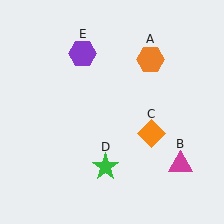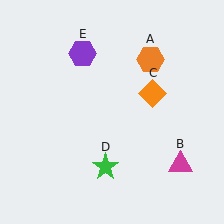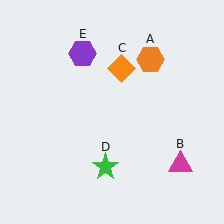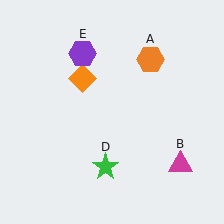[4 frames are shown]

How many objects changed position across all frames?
1 object changed position: orange diamond (object C).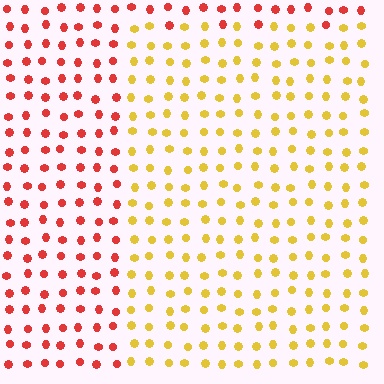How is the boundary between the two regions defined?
The boundary is defined purely by a slight shift in hue (about 51 degrees). Spacing, size, and orientation are identical on both sides.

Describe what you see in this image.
The image is filled with small red elements in a uniform arrangement. A rectangle-shaped region is visible where the elements are tinted to a slightly different hue, forming a subtle color boundary.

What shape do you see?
I see a rectangle.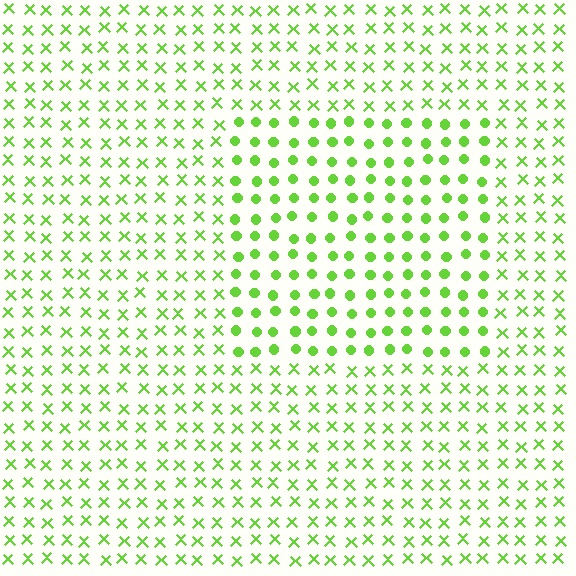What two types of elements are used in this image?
The image uses circles inside the rectangle region and X marks outside it.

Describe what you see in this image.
The image is filled with small lime elements arranged in a uniform grid. A rectangle-shaped region contains circles, while the surrounding area contains X marks. The boundary is defined purely by the change in element shape.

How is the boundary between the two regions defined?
The boundary is defined by a change in element shape: circles inside vs. X marks outside. All elements share the same color and spacing.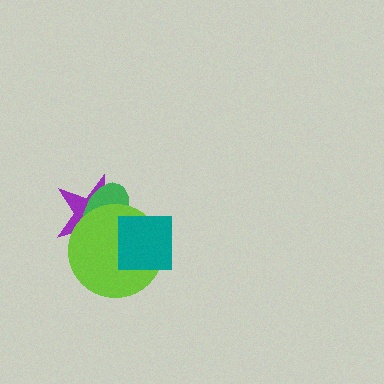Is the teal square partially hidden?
No, no other shape covers it.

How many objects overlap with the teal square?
3 objects overlap with the teal square.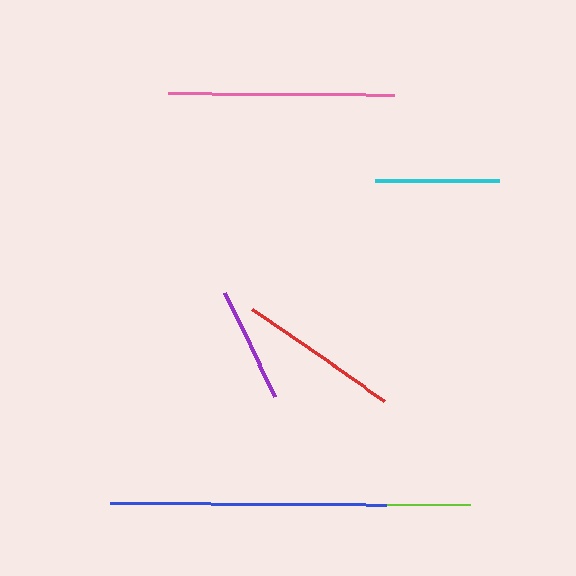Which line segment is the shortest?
The purple line is the shortest at approximately 116 pixels.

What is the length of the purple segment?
The purple segment is approximately 116 pixels long.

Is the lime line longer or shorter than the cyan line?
The lime line is longer than the cyan line.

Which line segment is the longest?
The blue line is the longest at approximately 276 pixels.